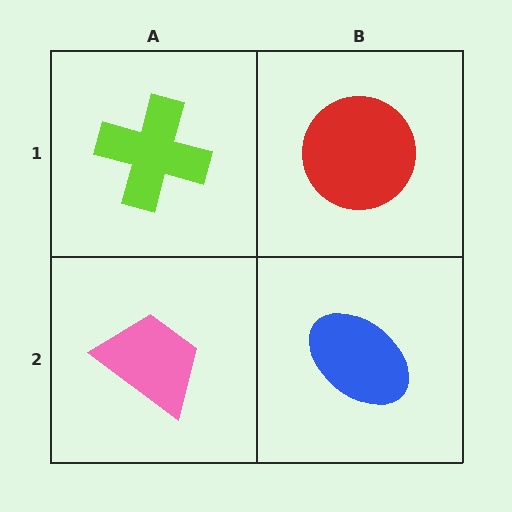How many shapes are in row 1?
2 shapes.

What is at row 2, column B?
A blue ellipse.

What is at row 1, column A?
A lime cross.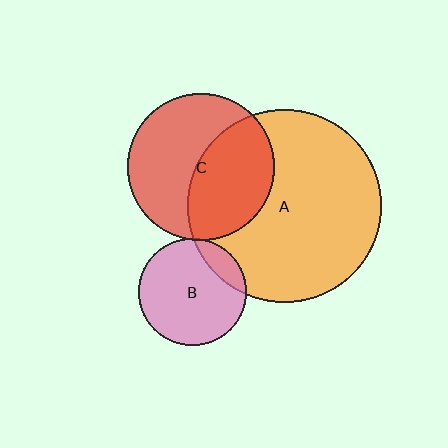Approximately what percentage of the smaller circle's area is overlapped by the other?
Approximately 5%.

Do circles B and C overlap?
Yes.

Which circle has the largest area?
Circle A (orange).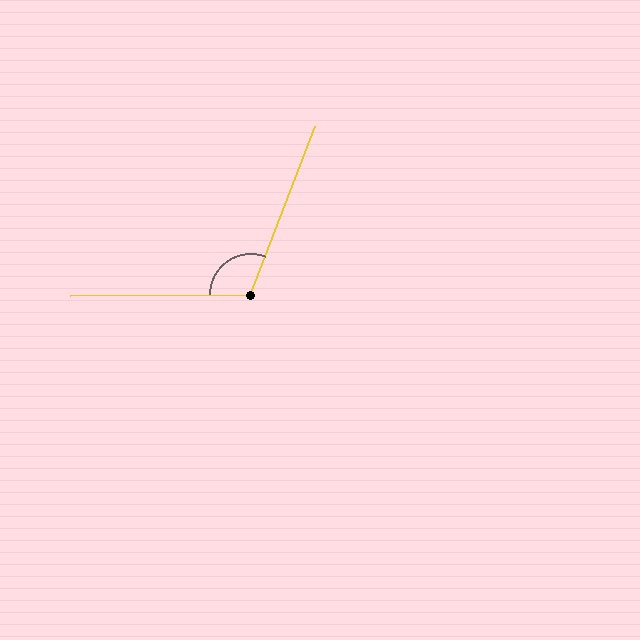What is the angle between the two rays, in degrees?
Approximately 111 degrees.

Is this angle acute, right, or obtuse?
It is obtuse.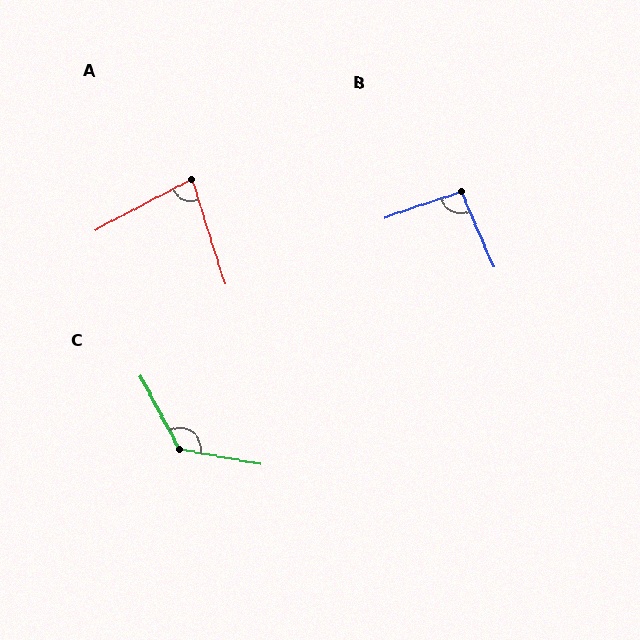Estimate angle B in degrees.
Approximately 94 degrees.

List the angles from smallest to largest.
A (80°), B (94°), C (129°).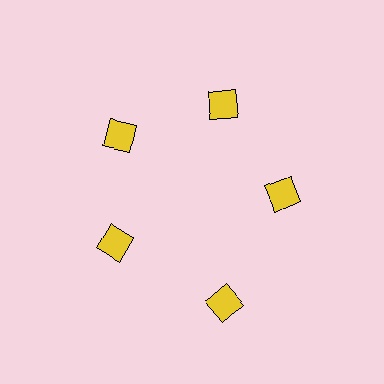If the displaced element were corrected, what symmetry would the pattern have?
It would have 5-fold rotational symmetry — the pattern would map onto itself every 72 degrees.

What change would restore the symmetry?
The symmetry would be restored by moving it inward, back onto the ring so that all 5 diamonds sit at equal angles and equal distance from the center.